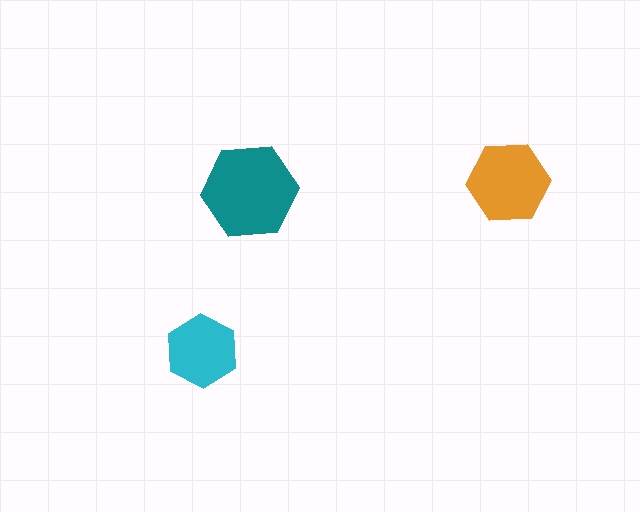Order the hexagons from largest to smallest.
the teal one, the orange one, the cyan one.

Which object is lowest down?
The cyan hexagon is bottommost.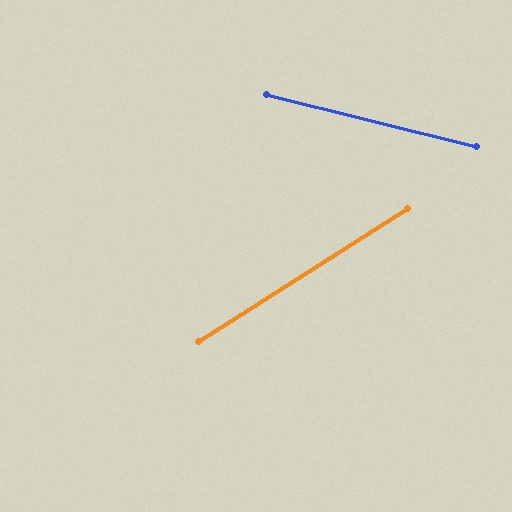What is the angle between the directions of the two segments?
Approximately 46 degrees.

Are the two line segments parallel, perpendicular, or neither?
Neither parallel nor perpendicular — they differ by about 46°.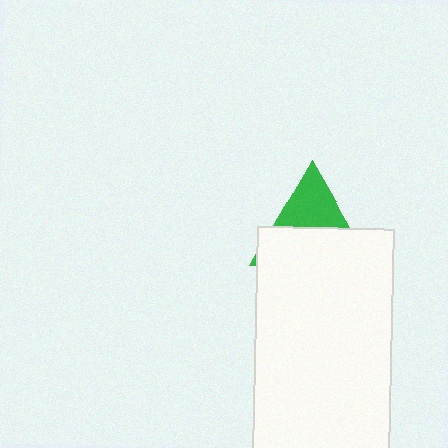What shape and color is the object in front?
The object in front is a white rectangle.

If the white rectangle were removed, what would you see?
You would see the complete green triangle.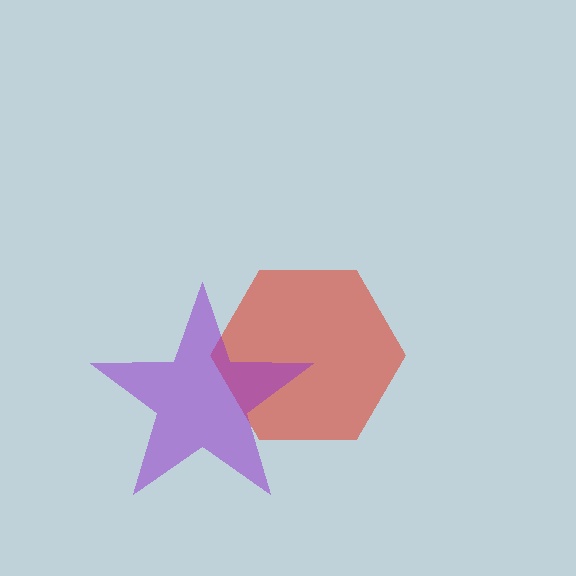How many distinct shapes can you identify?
There are 2 distinct shapes: a red hexagon, a purple star.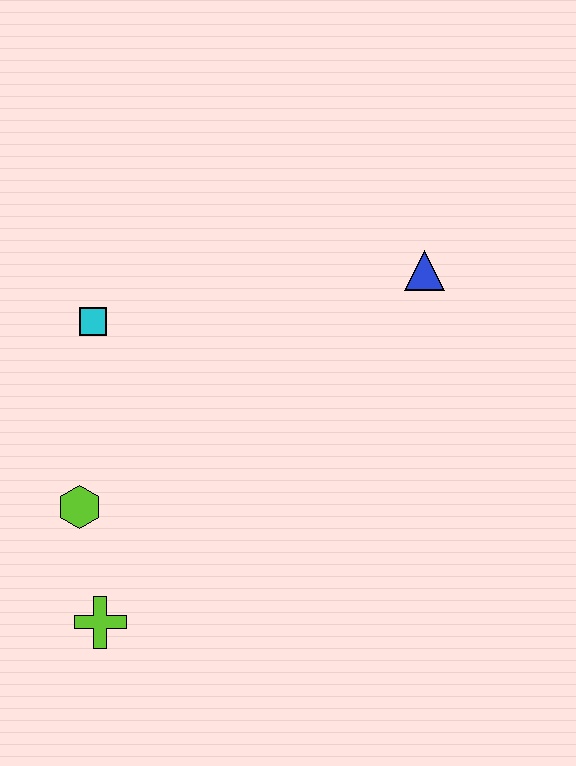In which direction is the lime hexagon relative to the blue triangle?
The lime hexagon is to the left of the blue triangle.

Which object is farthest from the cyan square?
The blue triangle is farthest from the cyan square.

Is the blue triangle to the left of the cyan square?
No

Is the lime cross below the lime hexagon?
Yes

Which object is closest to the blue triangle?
The cyan square is closest to the blue triangle.